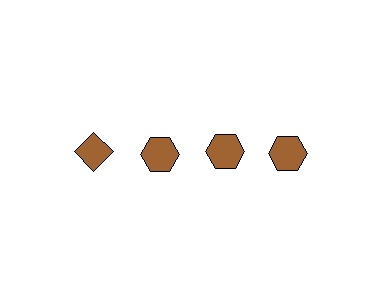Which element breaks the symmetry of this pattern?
The brown diamond in the top row, leftmost column breaks the symmetry. All other shapes are brown hexagons.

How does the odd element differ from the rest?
It has a different shape: diamond instead of hexagon.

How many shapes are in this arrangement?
There are 4 shapes arranged in a grid pattern.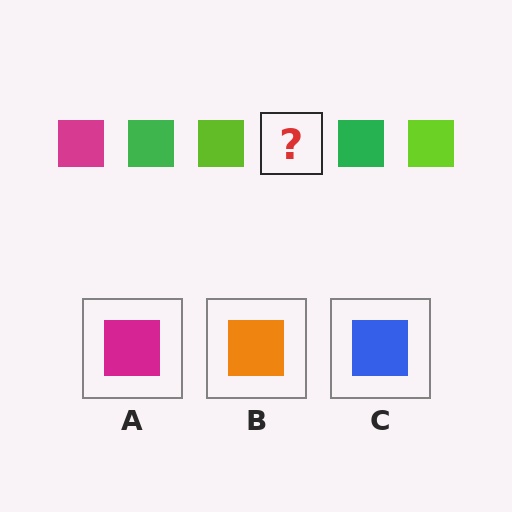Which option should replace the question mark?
Option A.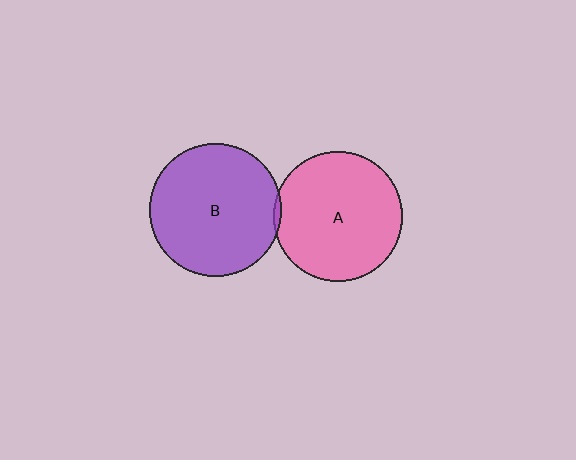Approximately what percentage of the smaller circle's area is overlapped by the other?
Approximately 5%.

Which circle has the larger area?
Circle B (purple).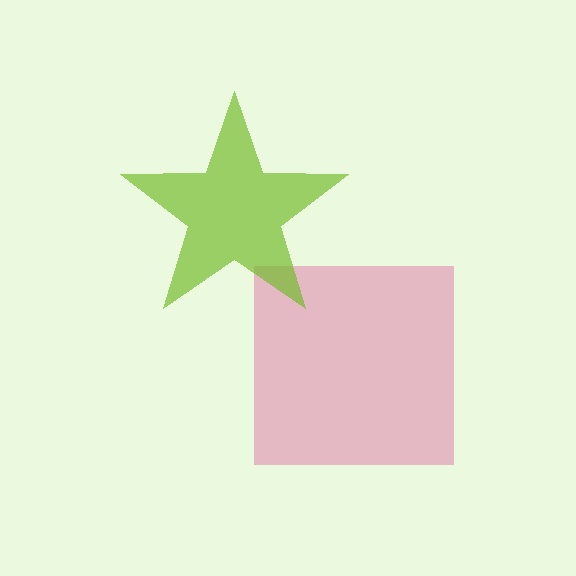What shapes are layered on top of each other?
The layered shapes are: a pink square, a lime star.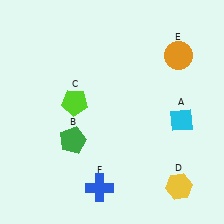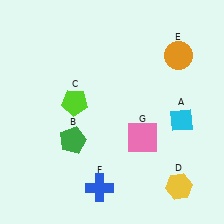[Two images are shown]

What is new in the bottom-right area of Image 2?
A pink square (G) was added in the bottom-right area of Image 2.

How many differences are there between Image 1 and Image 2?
There is 1 difference between the two images.